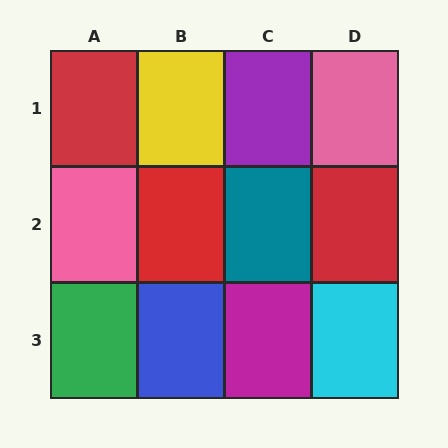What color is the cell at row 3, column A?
Green.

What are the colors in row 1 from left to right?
Red, yellow, purple, pink.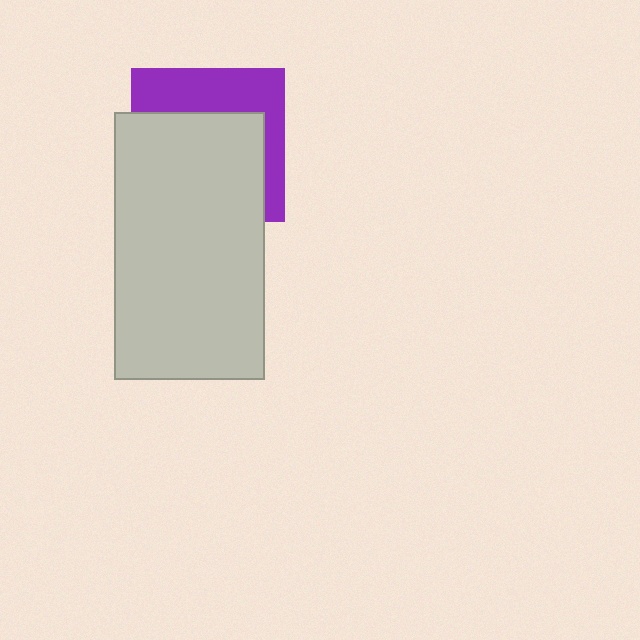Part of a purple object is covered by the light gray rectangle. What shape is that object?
It is a square.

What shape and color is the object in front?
The object in front is a light gray rectangle.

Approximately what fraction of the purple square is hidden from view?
Roughly 62% of the purple square is hidden behind the light gray rectangle.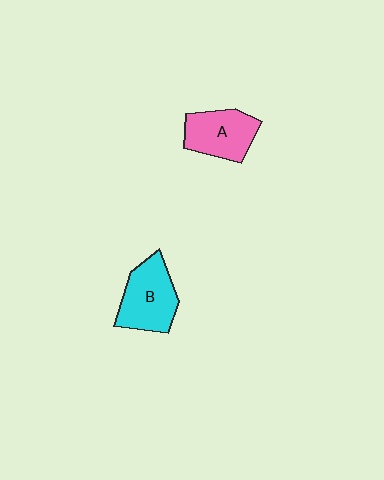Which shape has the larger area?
Shape B (cyan).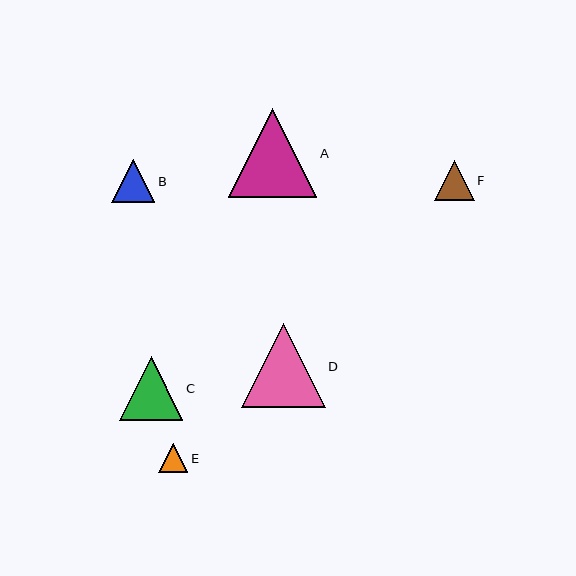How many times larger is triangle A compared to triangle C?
Triangle A is approximately 1.4 times the size of triangle C.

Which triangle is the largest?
Triangle A is the largest with a size of approximately 89 pixels.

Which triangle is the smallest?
Triangle E is the smallest with a size of approximately 29 pixels.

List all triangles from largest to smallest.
From largest to smallest: A, D, C, B, F, E.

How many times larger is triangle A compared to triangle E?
Triangle A is approximately 3.1 times the size of triangle E.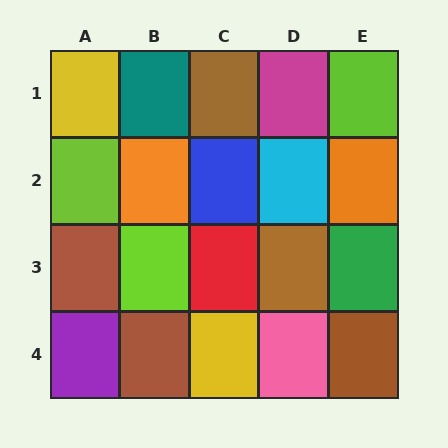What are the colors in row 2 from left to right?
Lime, orange, blue, cyan, orange.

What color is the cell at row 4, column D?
Pink.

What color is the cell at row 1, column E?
Lime.